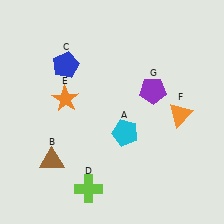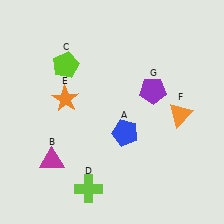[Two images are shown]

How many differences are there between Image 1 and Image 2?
There are 3 differences between the two images.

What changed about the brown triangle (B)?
In Image 1, B is brown. In Image 2, it changed to magenta.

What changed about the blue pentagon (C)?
In Image 1, C is blue. In Image 2, it changed to lime.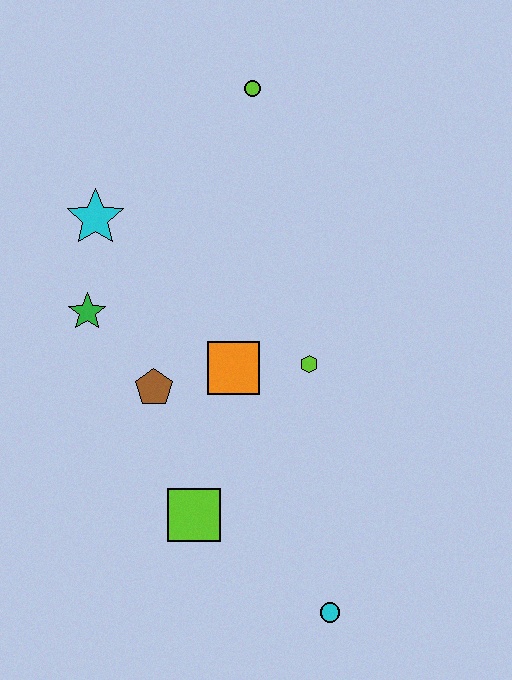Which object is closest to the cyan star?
The green star is closest to the cyan star.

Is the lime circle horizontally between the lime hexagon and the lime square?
Yes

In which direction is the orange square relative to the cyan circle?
The orange square is above the cyan circle.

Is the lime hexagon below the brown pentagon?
No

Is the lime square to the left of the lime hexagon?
Yes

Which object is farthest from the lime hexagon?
The lime circle is farthest from the lime hexagon.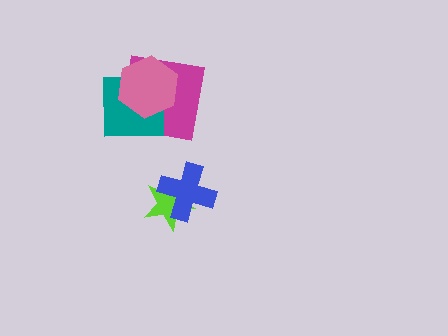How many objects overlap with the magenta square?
2 objects overlap with the magenta square.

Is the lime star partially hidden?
Yes, it is partially covered by another shape.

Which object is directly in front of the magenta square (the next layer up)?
The teal square is directly in front of the magenta square.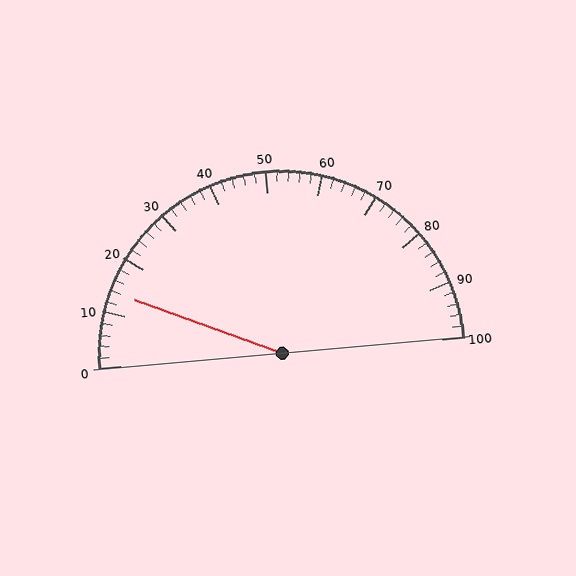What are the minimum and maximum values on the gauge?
The gauge ranges from 0 to 100.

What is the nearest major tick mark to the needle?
The nearest major tick mark is 10.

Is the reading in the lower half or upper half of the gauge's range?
The reading is in the lower half of the range (0 to 100).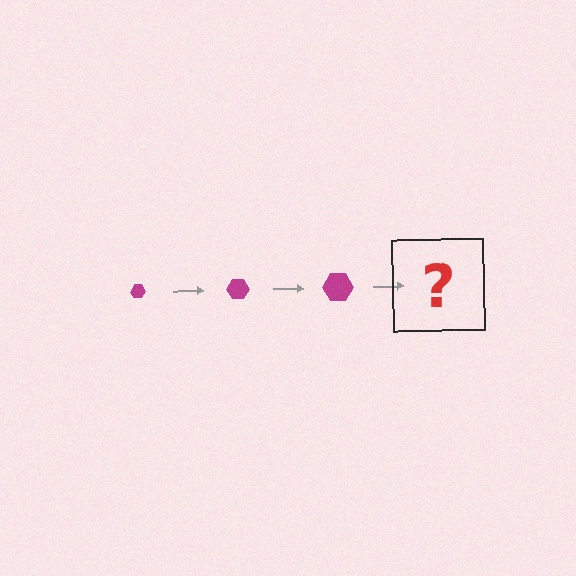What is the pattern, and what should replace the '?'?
The pattern is that the hexagon gets progressively larger each step. The '?' should be a magenta hexagon, larger than the previous one.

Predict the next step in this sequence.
The next step is a magenta hexagon, larger than the previous one.